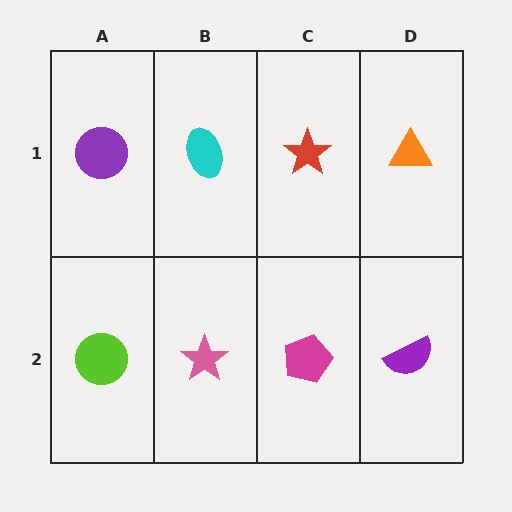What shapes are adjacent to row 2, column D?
An orange triangle (row 1, column D), a magenta pentagon (row 2, column C).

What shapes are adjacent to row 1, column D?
A purple semicircle (row 2, column D), a red star (row 1, column C).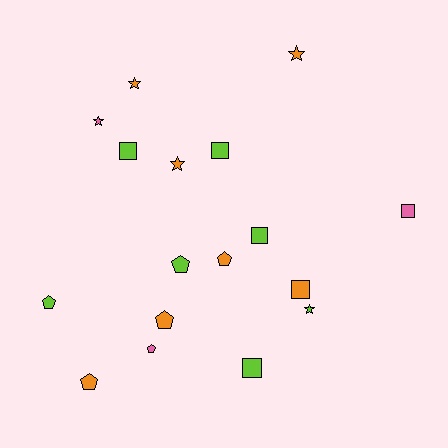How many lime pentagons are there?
There are 2 lime pentagons.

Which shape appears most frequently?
Square, with 6 objects.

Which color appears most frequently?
Orange, with 7 objects.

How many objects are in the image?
There are 17 objects.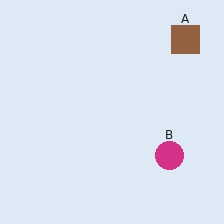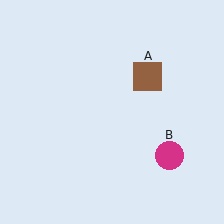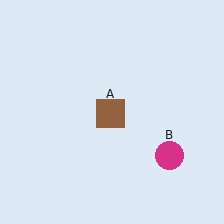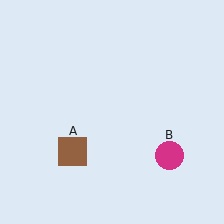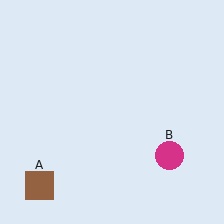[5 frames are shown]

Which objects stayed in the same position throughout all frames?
Magenta circle (object B) remained stationary.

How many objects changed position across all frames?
1 object changed position: brown square (object A).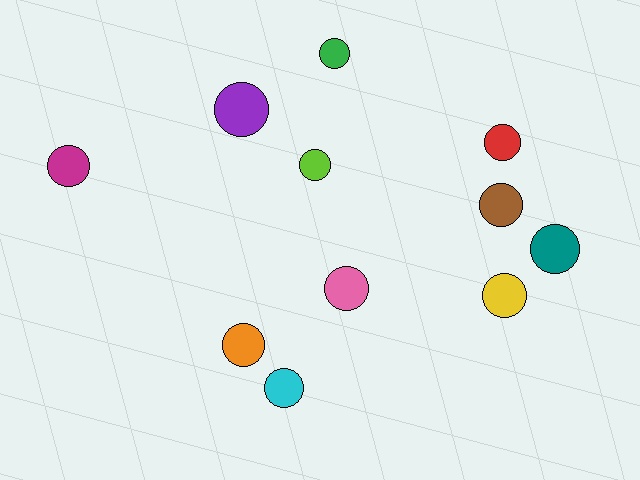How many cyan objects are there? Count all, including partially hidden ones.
There is 1 cyan object.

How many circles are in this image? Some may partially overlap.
There are 11 circles.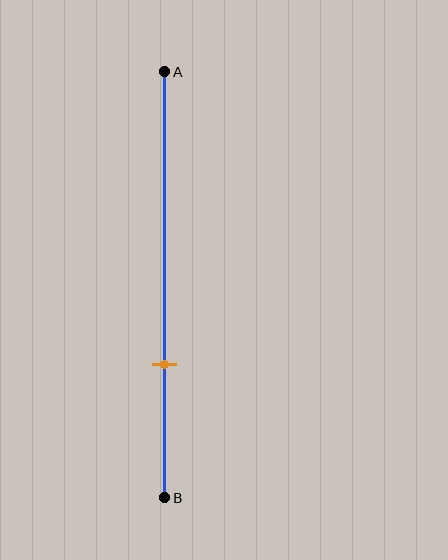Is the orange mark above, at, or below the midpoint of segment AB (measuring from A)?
The orange mark is below the midpoint of segment AB.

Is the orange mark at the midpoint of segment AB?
No, the mark is at about 70% from A, not at the 50% midpoint.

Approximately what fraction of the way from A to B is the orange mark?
The orange mark is approximately 70% of the way from A to B.